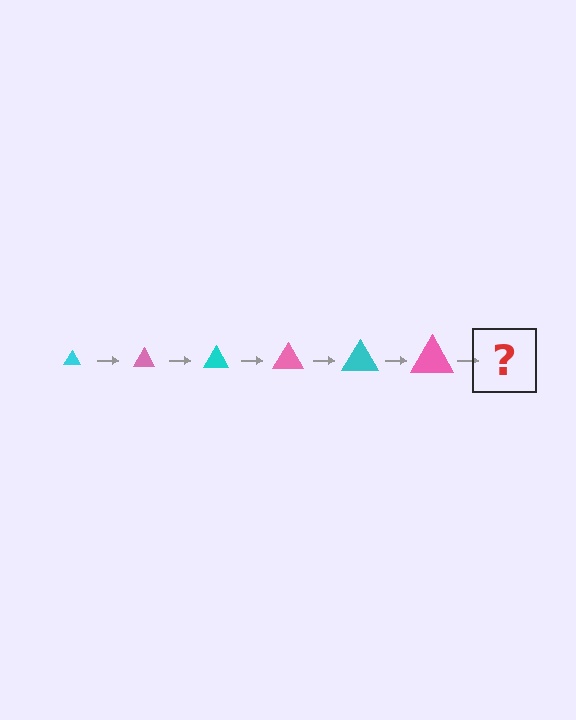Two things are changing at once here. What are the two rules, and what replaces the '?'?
The two rules are that the triangle grows larger each step and the color cycles through cyan and pink. The '?' should be a cyan triangle, larger than the previous one.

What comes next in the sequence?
The next element should be a cyan triangle, larger than the previous one.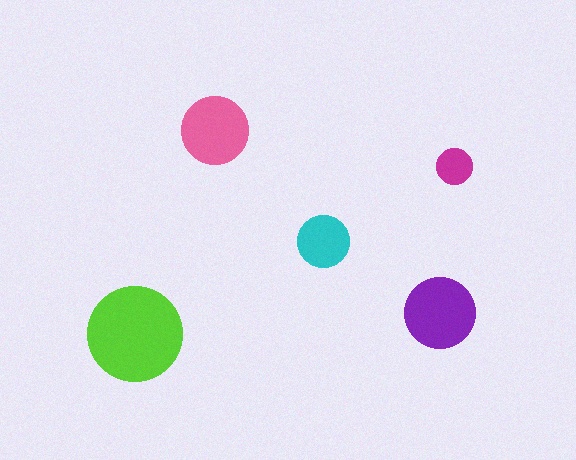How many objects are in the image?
There are 5 objects in the image.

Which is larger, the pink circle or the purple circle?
The purple one.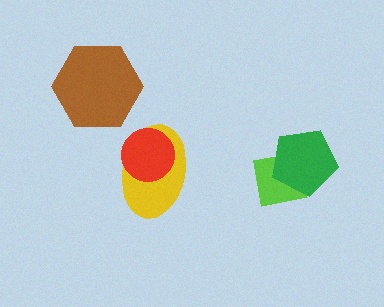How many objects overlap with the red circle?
1 object overlaps with the red circle.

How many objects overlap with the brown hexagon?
0 objects overlap with the brown hexagon.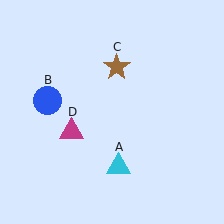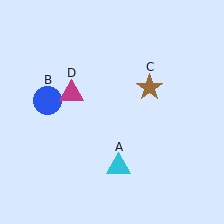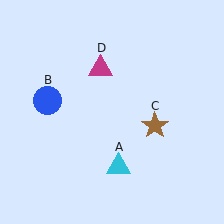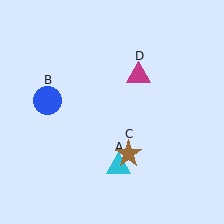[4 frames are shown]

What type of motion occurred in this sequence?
The brown star (object C), magenta triangle (object D) rotated clockwise around the center of the scene.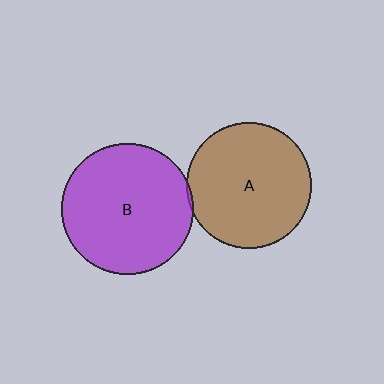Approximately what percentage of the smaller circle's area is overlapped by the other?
Approximately 5%.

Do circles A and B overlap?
Yes.